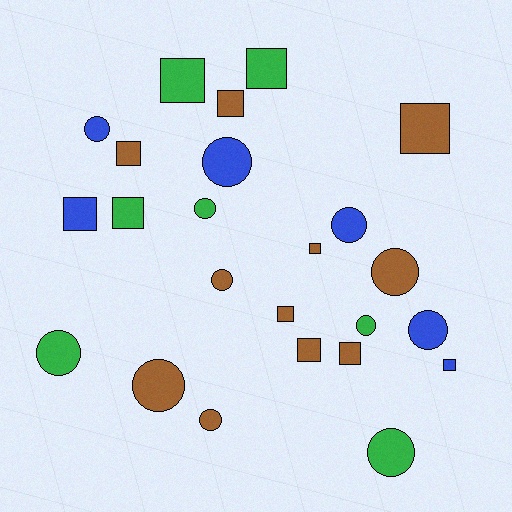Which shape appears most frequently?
Square, with 12 objects.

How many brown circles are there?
There are 4 brown circles.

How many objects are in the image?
There are 24 objects.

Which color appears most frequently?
Brown, with 11 objects.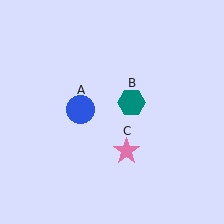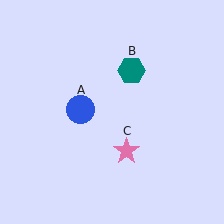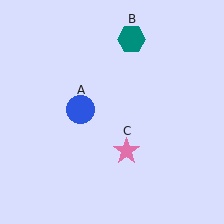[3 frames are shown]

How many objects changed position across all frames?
1 object changed position: teal hexagon (object B).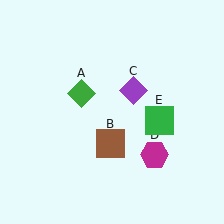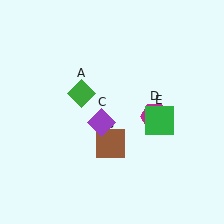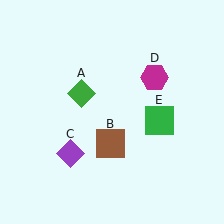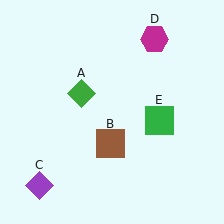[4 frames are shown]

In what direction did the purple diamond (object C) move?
The purple diamond (object C) moved down and to the left.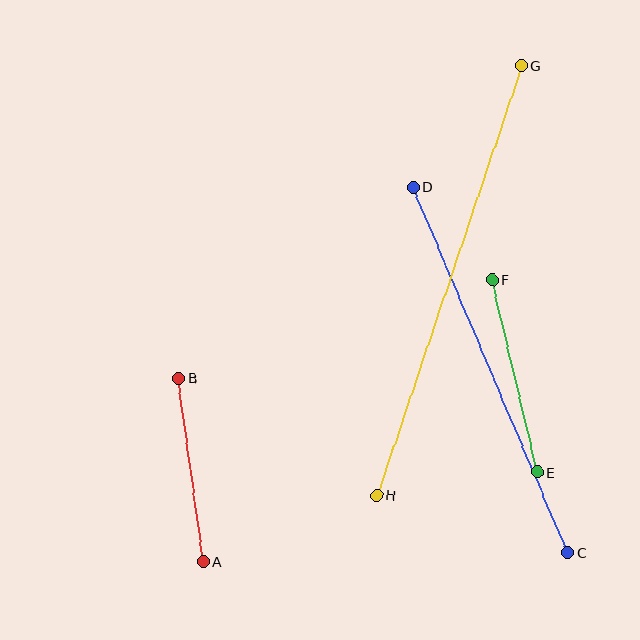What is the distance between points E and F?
The distance is approximately 198 pixels.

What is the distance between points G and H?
The distance is approximately 454 pixels.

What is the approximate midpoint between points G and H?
The midpoint is at approximately (449, 281) pixels.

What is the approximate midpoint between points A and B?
The midpoint is at approximately (191, 470) pixels.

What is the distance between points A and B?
The distance is approximately 185 pixels.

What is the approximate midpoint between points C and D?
The midpoint is at approximately (491, 370) pixels.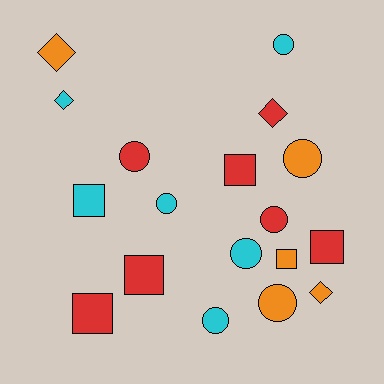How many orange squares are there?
There is 1 orange square.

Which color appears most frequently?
Red, with 7 objects.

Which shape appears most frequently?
Circle, with 8 objects.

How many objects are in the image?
There are 18 objects.